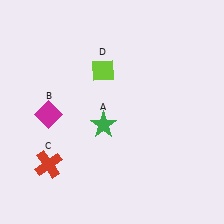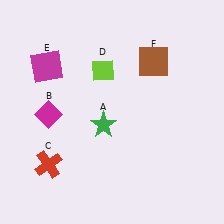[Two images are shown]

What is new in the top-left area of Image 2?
A magenta square (E) was added in the top-left area of Image 2.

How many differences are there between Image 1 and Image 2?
There are 2 differences between the two images.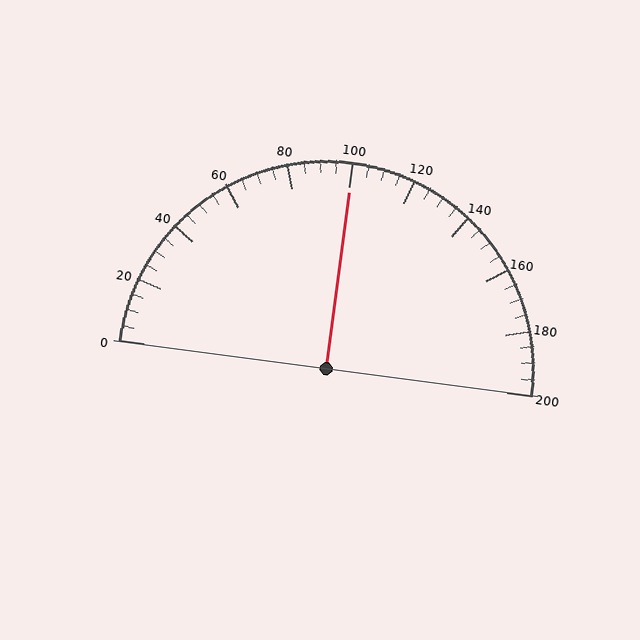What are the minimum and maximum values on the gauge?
The gauge ranges from 0 to 200.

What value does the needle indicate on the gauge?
The needle indicates approximately 100.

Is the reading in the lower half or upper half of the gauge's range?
The reading is in the upper half of the range (0 to 200).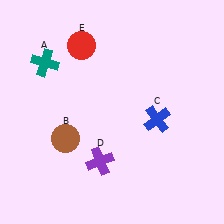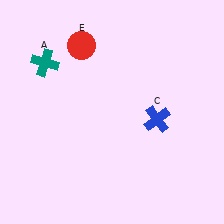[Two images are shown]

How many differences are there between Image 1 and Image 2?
There are 2 differences between the two images.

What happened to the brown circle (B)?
The brown circle (B) was removed in Image 2. It was in the bottom-left area of Image 1.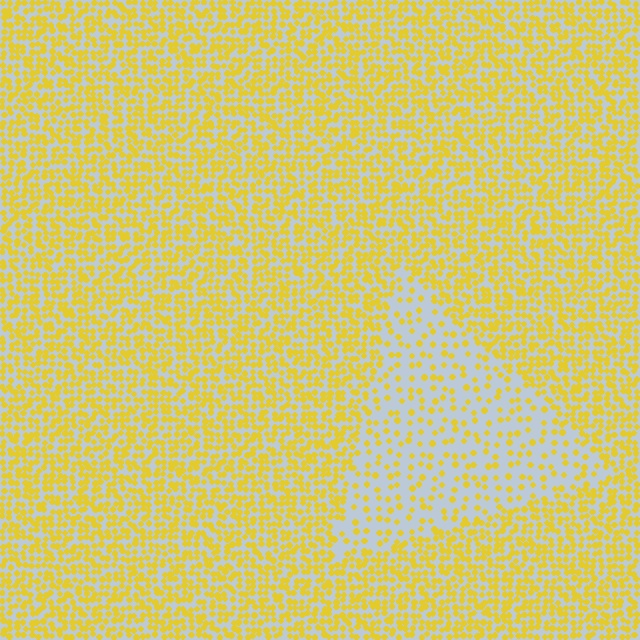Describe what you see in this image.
The image contains small yellow elements arranged at two different densities. A triangle-shaped region is visible where the elements are less densely packed than the surrounding area.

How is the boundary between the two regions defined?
The boundary is defined by a change in element density (approximately 2.5x ratio). All elements are the same color, size, and shape.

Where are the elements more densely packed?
The elements are more densely packed outside the triangle boundary.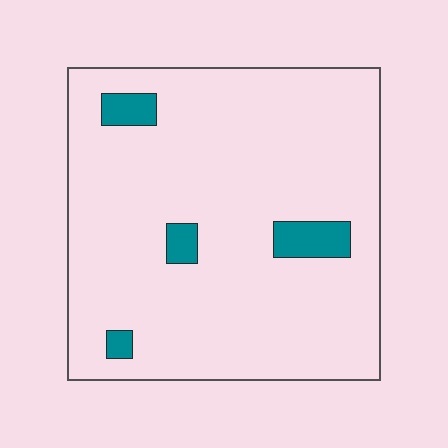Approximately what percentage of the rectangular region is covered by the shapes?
Approximately 5%.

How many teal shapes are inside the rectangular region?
4.